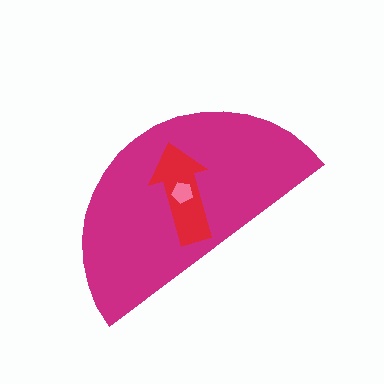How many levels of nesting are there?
3.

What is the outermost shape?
The magenta semicircle.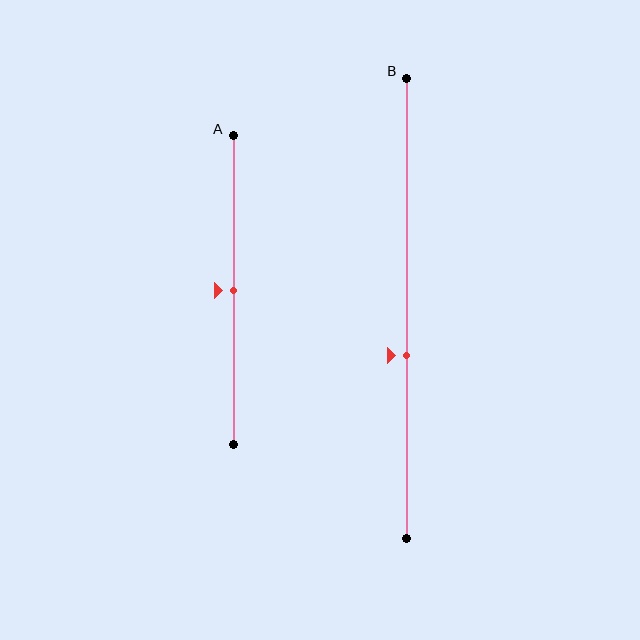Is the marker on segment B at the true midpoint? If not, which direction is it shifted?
No, the marker on segment B is shifted downward by about 10% of the segment length.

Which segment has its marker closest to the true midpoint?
Segment A has its marker closest to the true midpoint.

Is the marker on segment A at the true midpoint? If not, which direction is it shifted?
Yes, the marker on segment A is at the true midpoint.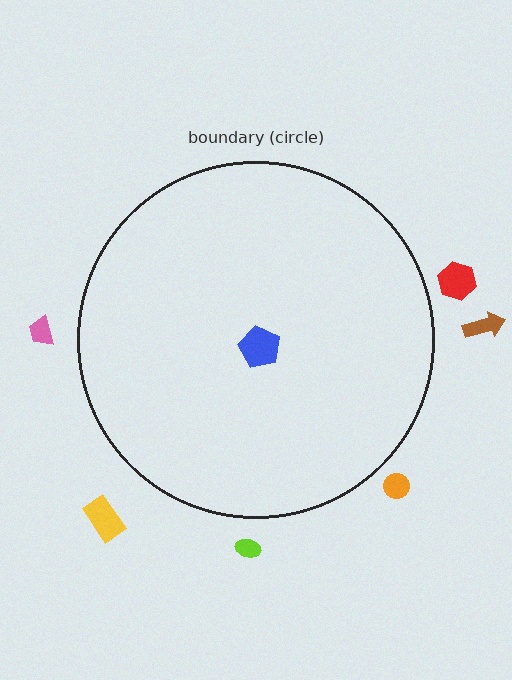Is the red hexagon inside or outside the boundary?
Outside.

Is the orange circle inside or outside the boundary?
Outside.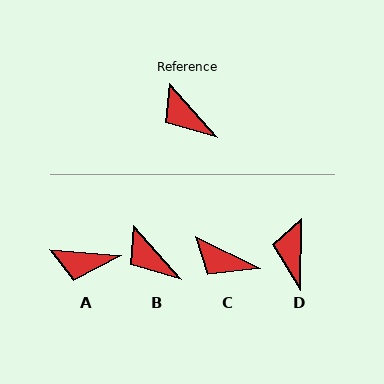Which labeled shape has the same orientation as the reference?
B.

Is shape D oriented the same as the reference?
No, it is off by about 42 degrees.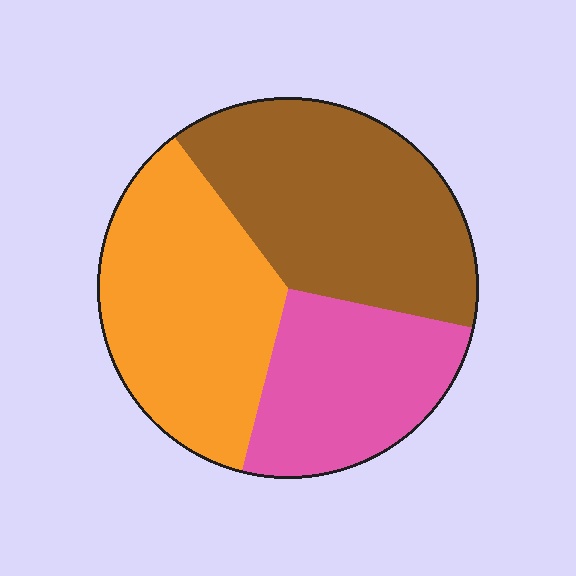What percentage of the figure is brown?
Brown covers around 40% of the figure.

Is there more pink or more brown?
Brown.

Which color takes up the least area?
Pink, at roughly 25%.